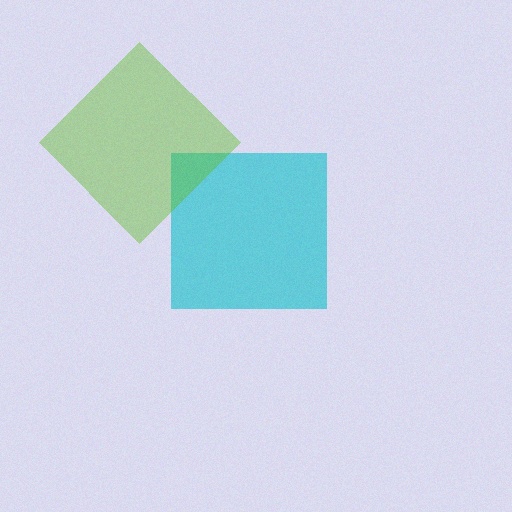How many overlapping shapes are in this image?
There are 2 overlapping shapes in the image.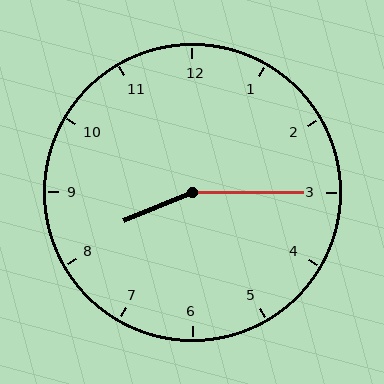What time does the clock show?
8:15.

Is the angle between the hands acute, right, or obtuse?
It is obtuse.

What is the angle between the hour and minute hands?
Approximately 158 degrees.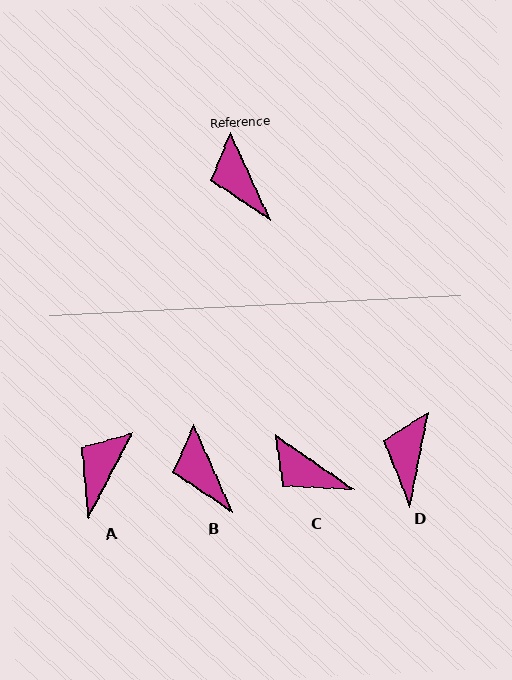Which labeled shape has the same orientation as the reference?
B.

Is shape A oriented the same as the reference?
No, it is off by about 52 degrees.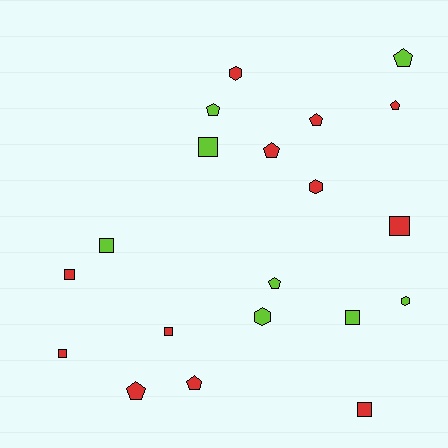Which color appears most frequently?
Red, with 12 objects.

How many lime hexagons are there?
There are 2 lime hexagons.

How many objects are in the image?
There are 20 objects.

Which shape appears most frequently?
Square, with 8 objects.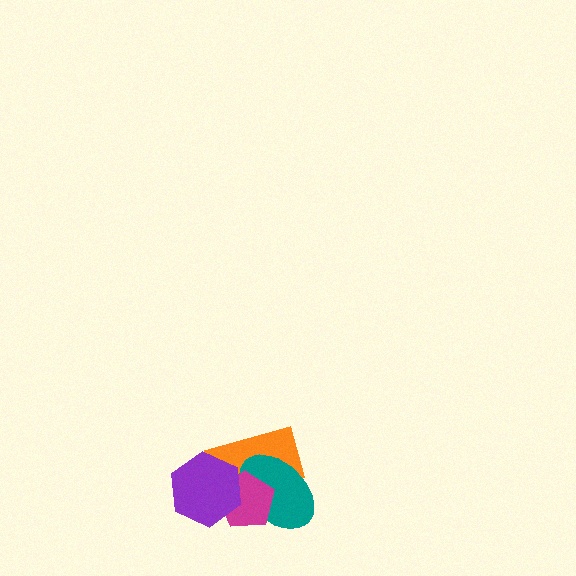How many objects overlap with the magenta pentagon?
3 objects overlap with the magenta pentagon.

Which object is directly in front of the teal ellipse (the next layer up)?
The magenta pentagon is directly in front of the teal ellipse.